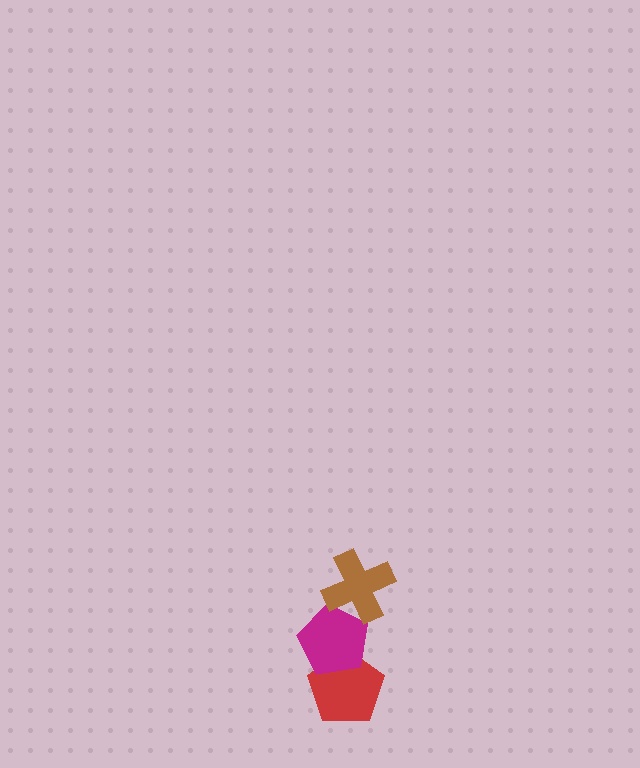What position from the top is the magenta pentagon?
The magenta pentagon is 2nd from the top.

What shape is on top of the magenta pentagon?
The brown cross is on top of the magenta pentagon.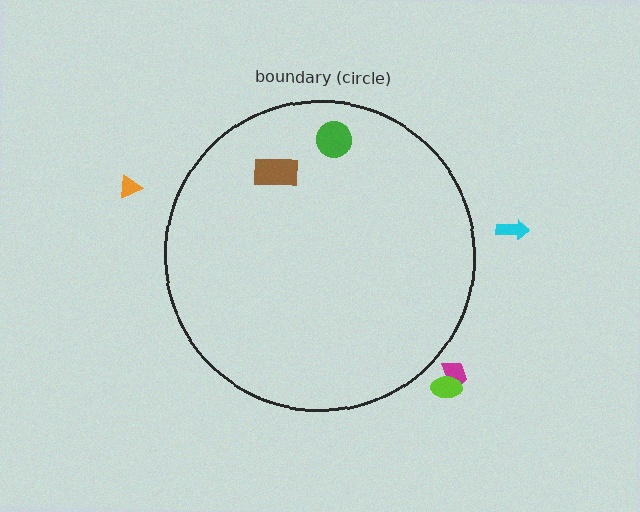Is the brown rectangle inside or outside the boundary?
Inside.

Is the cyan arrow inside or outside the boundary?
Outside.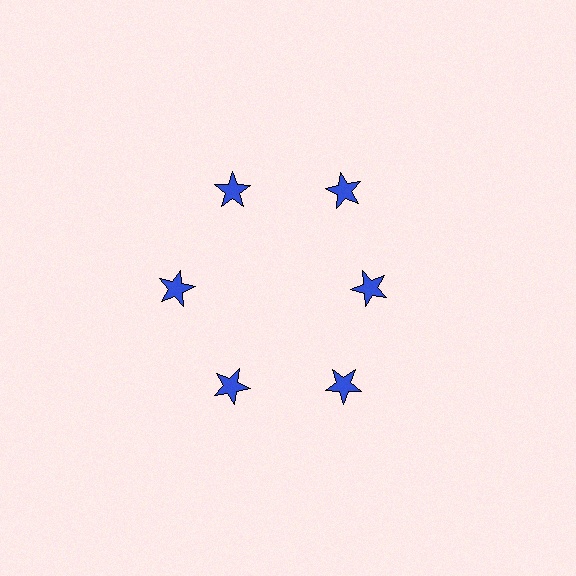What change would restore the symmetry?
The symmetry would be restored by moving it outward, back onto the ring so that all 6 stars sit at equal angles and equal distance from the center.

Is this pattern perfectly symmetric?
No. The 6 blue stars are arranged in a ring, but one element near the 3 o'clock position is pulled inward toward the center, breaking the 6-fold rotational symmetry.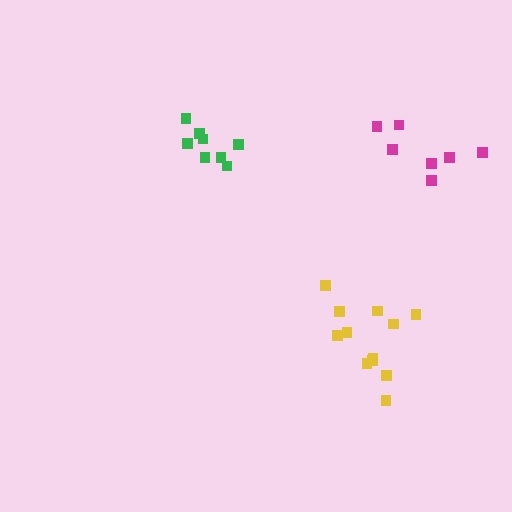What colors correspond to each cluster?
The clusters are colored: magenta, yellow, green.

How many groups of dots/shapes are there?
There are 3 groups.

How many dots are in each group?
Group 1: 7 dots, Group 2: 12 dots, Group 3: 8 dots (27 total).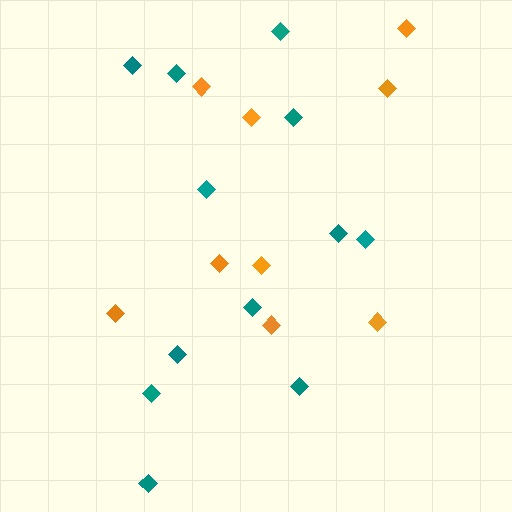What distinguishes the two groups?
There are 2 groups: one group of orange diamonds (9) and one group of teal diamonds (12).